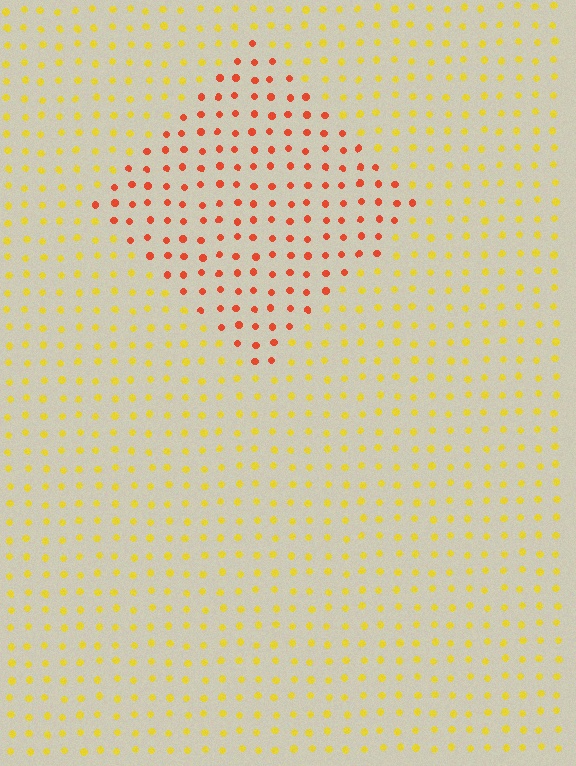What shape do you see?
I see a diamond.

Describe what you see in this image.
The image is filled with small yellow elements in a uniform arrangement. A diamond-shaped region is visible where the elements are tinted to a slightly different hue, forming a subtle color boundary.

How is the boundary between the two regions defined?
The boundary is defined purely by a slight shift in hue (about 46 degrees). Spacing, size, and orientation are identical on both sides.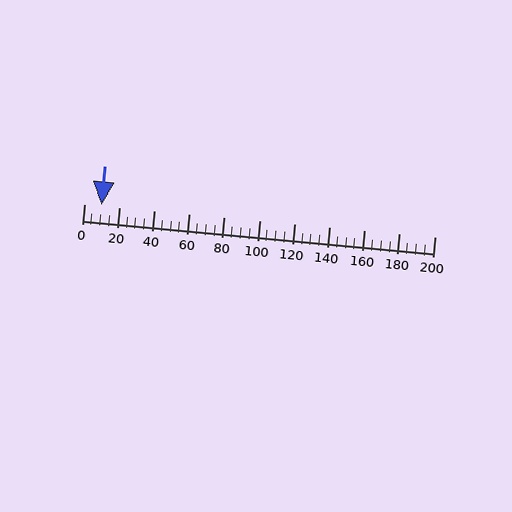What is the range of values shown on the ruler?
The ruler shows values from 0 to 200.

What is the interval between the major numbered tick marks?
The major tick marks are spaced 20 units apart.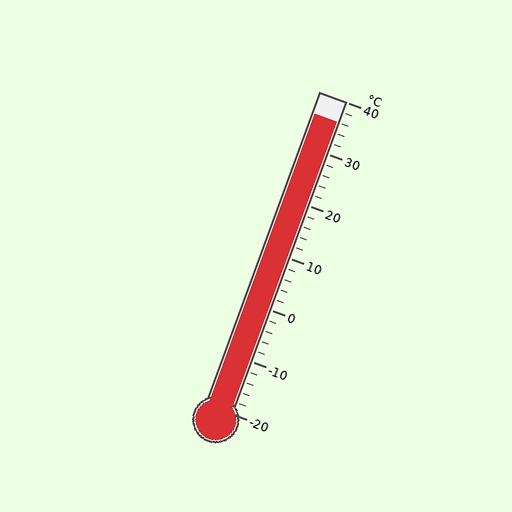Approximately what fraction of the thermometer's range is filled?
The thermometer is filled to approximately 95% of its range.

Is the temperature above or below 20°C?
The temperature is above 20°C.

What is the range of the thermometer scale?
The thermometer scale ranges from -20°C to 40°C.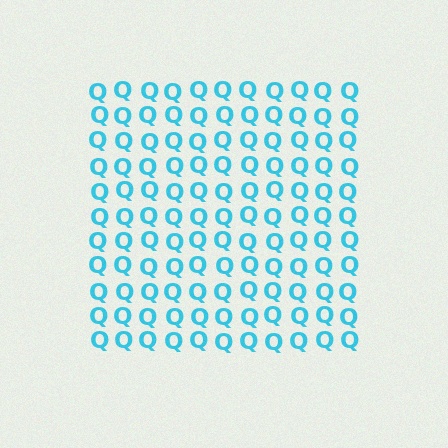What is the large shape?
The large shape is a square.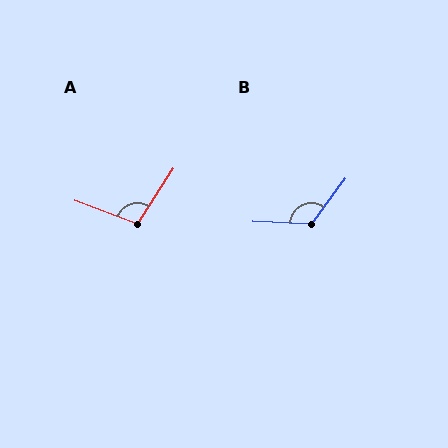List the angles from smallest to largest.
A (102°), B (125°).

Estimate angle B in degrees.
Approximately 125 degrees.